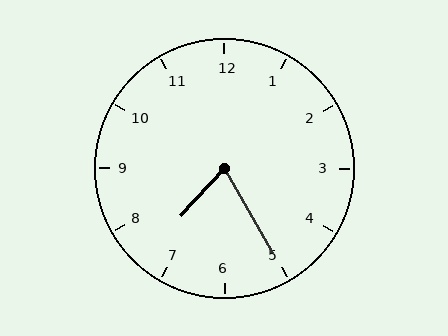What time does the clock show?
7:25.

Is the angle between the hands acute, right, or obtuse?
It is acute.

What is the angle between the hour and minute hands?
Approximately 72 degrees.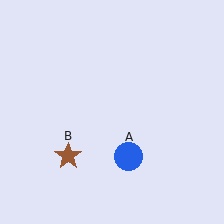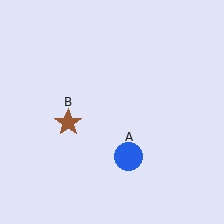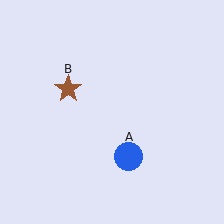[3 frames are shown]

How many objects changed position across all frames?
1 object changed position: brown star (object B).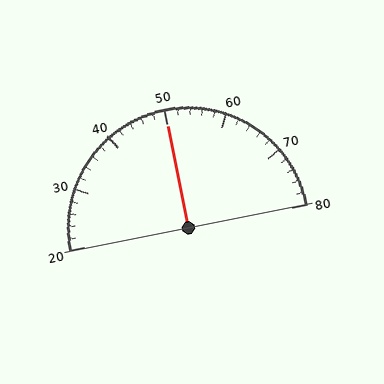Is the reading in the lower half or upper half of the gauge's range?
The reading is in the upper half of the range (20 to 80).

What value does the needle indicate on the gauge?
The needle indicates approximately 50.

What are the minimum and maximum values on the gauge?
The gauge ranges from 20 to 80.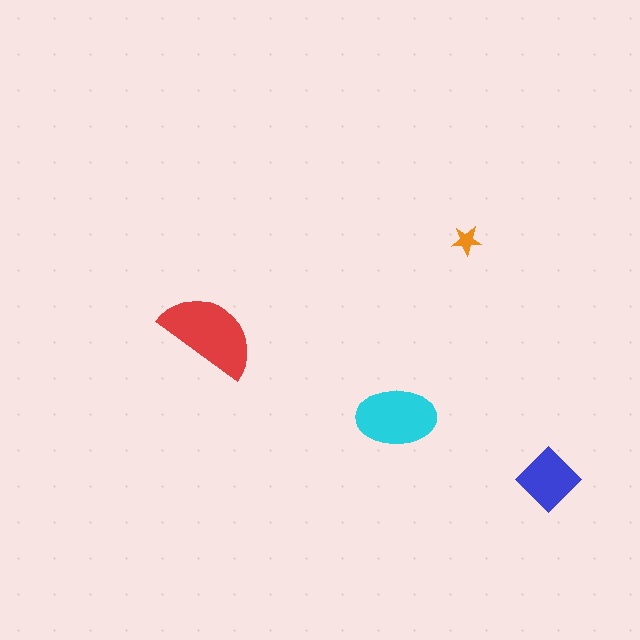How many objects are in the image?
There are 4 objects in the image.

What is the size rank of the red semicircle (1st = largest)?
1st.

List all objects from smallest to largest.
The orange star, the blue diamond, the cyan ellipse, the red semicircle.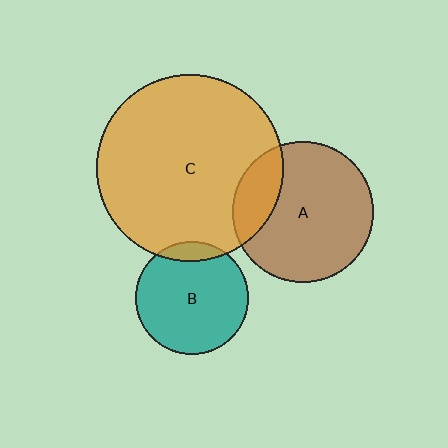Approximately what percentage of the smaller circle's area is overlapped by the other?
Approximately 20%.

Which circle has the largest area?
Circle C (orange).